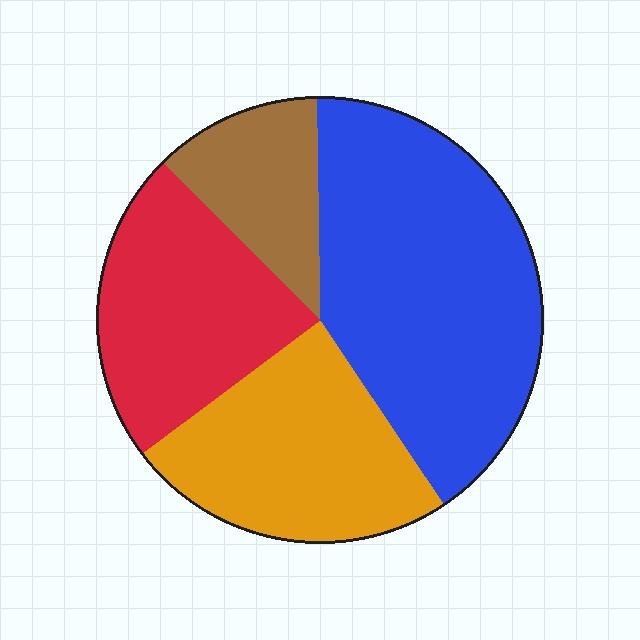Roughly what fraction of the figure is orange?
Orange takes up between a sixth and a third of the figure.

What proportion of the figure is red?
Red takes up about one quarter (1/4) of the figure.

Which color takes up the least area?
Brown, at roughly 10%.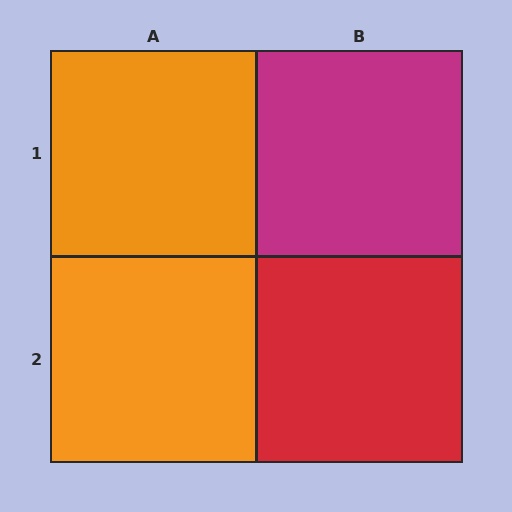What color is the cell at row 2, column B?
Red.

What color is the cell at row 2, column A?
Orange.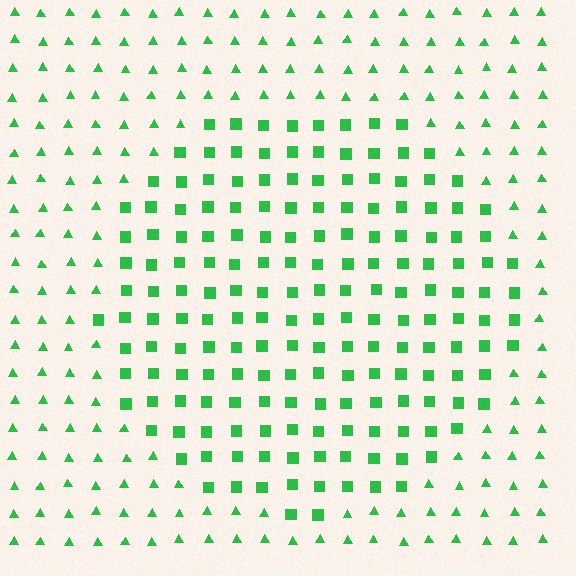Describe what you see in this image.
The image is filled with small green elements arranged in a uniform grid. A circle-shaped region contains squares, while the surrounding area contains triangles. The boundary is defined purely by the change in element shape.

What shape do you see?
I see a circle.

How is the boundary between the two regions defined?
The boundary is defined by a change in element shape: squares inside vs. triangles outside. All elements share the same color and spacing.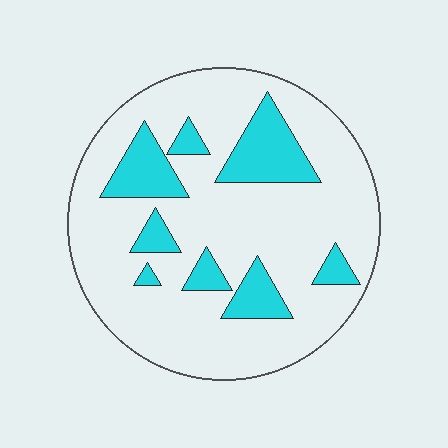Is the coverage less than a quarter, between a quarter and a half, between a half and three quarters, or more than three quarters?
Less than a quarter.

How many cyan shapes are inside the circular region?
8.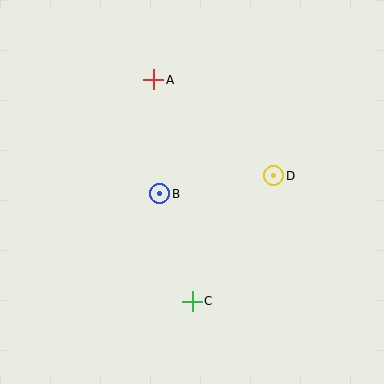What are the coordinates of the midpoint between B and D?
The midpoint between B and D is at (217, 185).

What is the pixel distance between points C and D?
The distance between C and D is 150 pixels.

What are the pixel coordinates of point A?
Point A is at (154, 80).